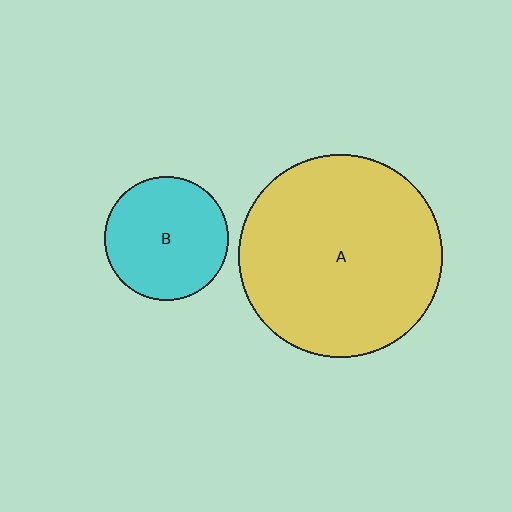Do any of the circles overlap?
No, none of the circles overlap.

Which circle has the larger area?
Circle A (yellow).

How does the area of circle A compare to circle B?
Approximately 2.7 times.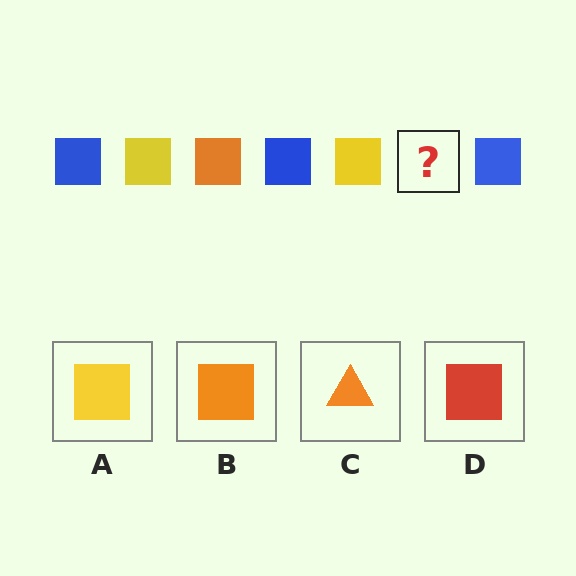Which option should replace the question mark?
Option B.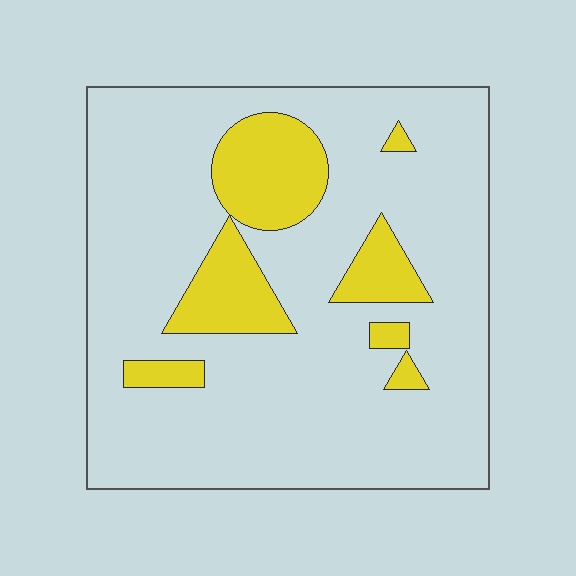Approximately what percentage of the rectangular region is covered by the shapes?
Approximately 20%.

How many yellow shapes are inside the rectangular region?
7.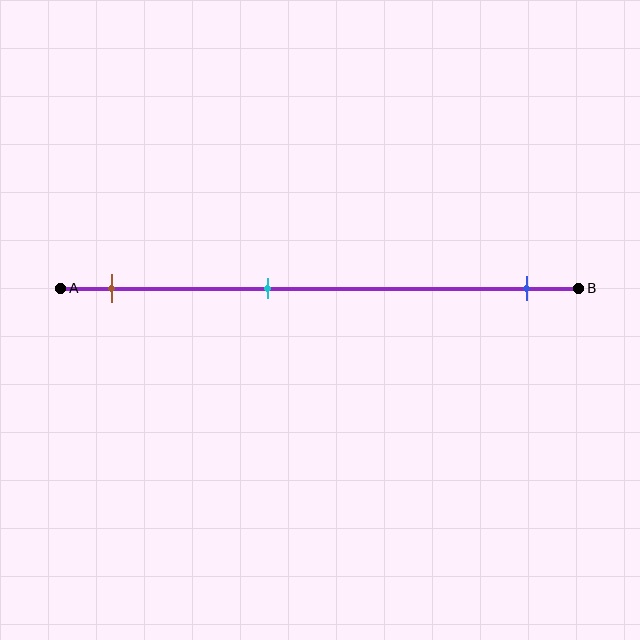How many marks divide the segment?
There are 3 marks dividing the segment.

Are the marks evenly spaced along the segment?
No, the marks are not evenly spaced.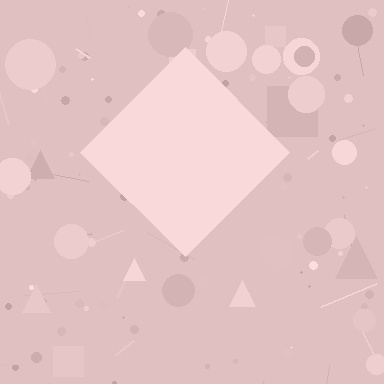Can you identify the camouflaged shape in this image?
The camouflaged shape is a diamond.